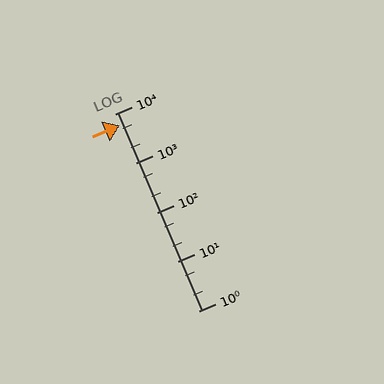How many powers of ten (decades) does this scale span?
The scale spans 4 decades, from 1 to 10000.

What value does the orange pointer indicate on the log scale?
The pointer indicates approximately 5900.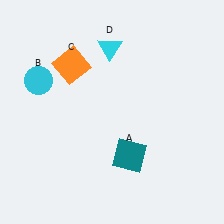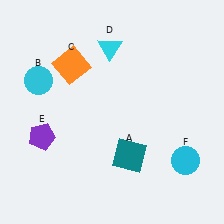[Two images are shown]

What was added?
A purple pentagon (E), a cyan circle (F) were added in Image 2.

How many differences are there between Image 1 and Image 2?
There are 2 differences between the two images.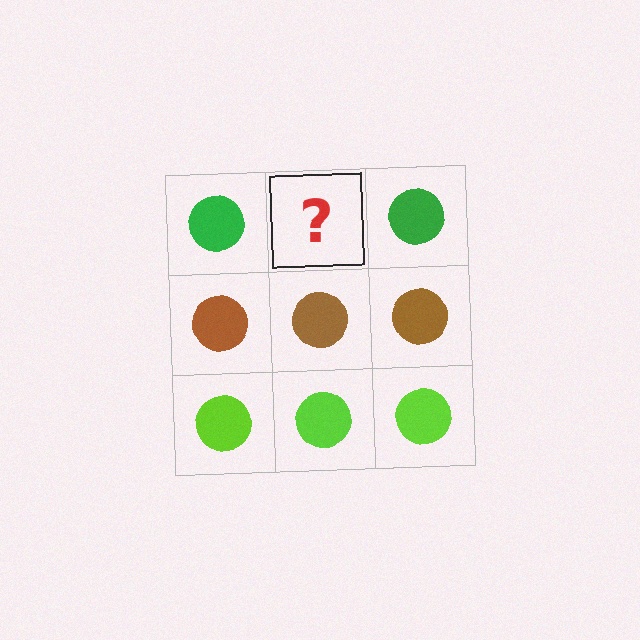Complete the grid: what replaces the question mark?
The question mark should be replaced with a green circle.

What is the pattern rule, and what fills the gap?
The rule is that each row has a consistent color. The gap should be filled with a green circle.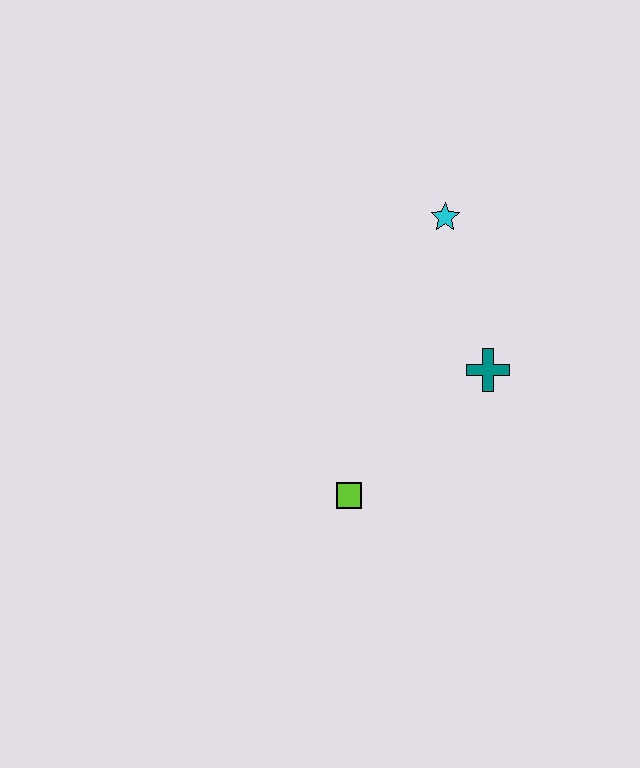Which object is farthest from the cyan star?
The lime square is farthest from the cyan star.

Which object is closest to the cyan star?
The teal cross is closest to the cyan star.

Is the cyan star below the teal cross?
No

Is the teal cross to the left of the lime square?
No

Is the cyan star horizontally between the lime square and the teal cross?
Yes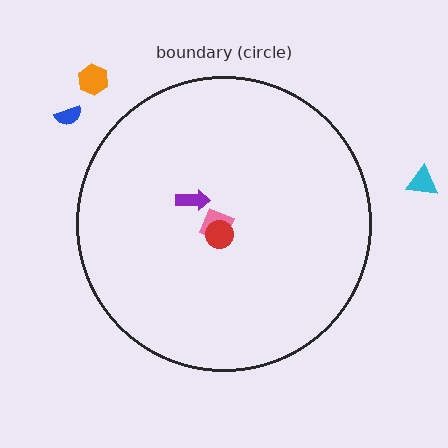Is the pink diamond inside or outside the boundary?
Inside.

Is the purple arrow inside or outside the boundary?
Inside.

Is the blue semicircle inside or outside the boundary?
Outside.